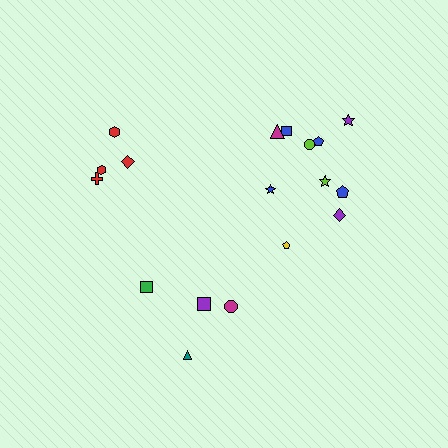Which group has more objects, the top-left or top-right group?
The top-right group.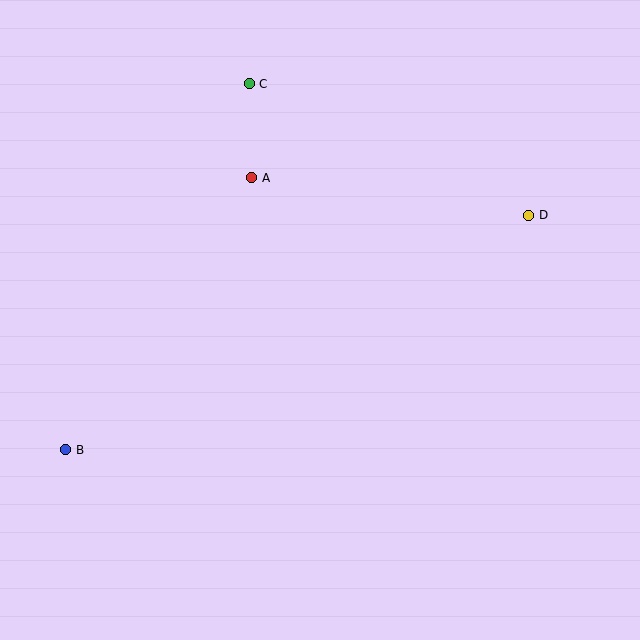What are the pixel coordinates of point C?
Point C is at (249, 84).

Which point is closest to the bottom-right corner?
Point D is closest to the bottom-right corner.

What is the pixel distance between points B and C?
The distance between B and C is 409 pixels.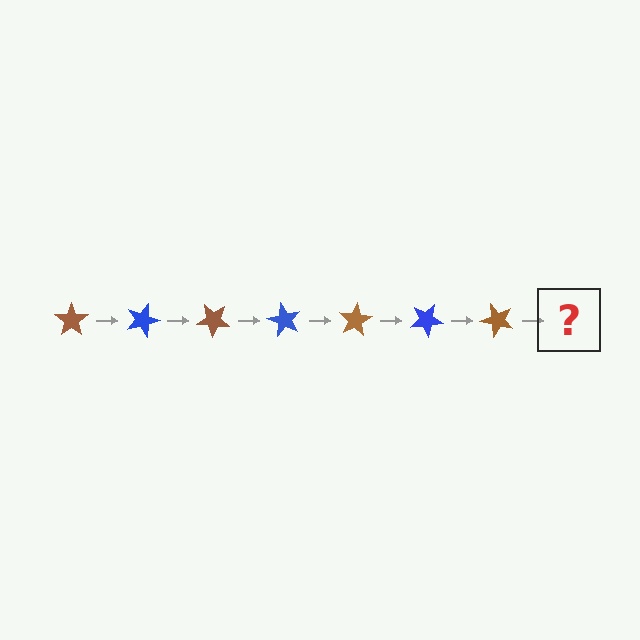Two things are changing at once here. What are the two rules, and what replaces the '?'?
The two rules are that it rotates 20 degrees each step and the color cycles through brown and blue. The '?' should be a blue star, rotated 140 degrees from the start.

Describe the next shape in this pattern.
It should be a blue star, rotated 140 degrees from the start.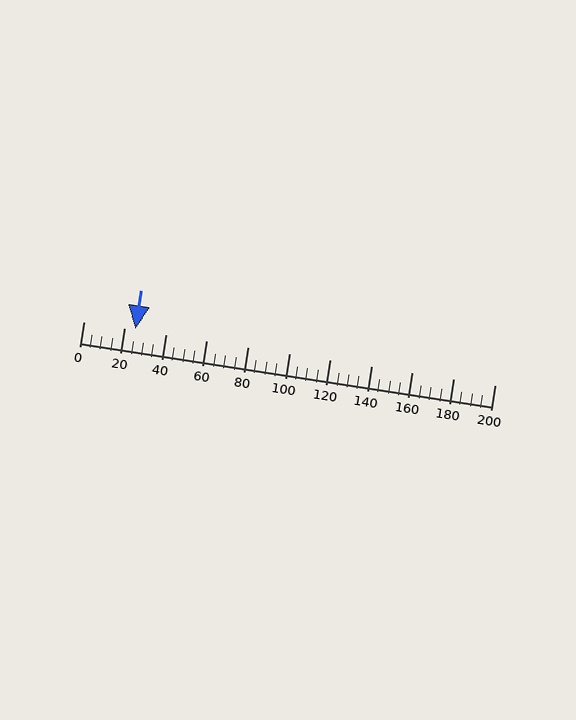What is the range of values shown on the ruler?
The ruler shows values from 0 to 200.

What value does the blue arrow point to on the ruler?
The blue arrow points to approximately 25.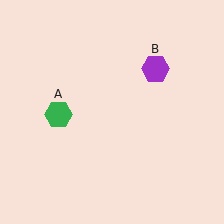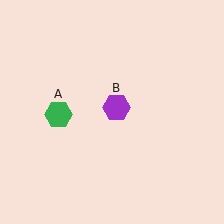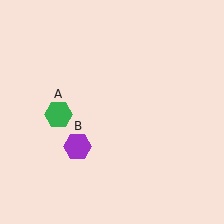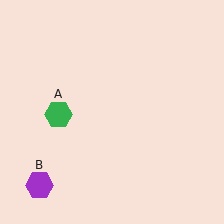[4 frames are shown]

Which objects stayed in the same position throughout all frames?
Green hexagon (object A) remained stationary.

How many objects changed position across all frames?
1 object changed position: purple hexagon (object B).